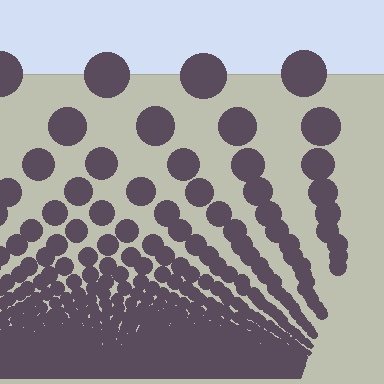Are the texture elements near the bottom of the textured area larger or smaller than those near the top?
Smaller. The gradient is inverted — elements near the bottom are smaller and denser.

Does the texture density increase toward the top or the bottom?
Density increases toward the bottom.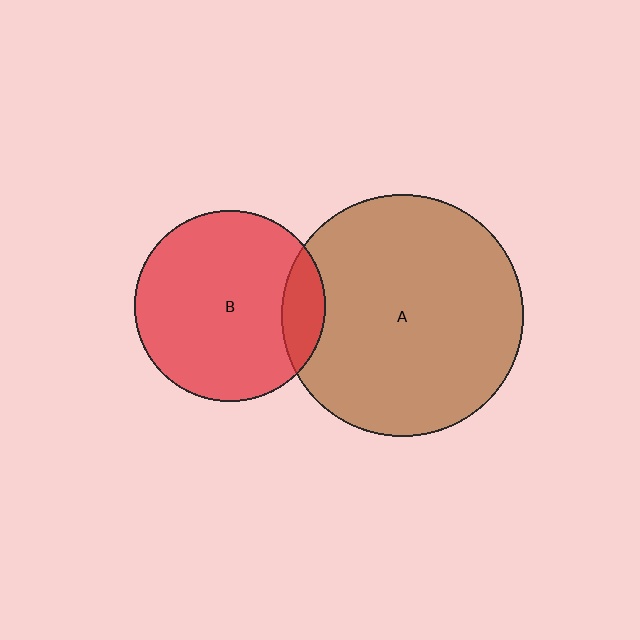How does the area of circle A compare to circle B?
Approximately 1.6 times.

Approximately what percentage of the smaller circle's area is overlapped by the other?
Approximately 15%.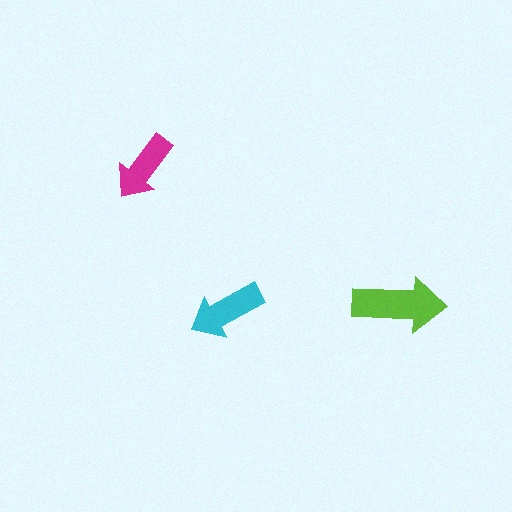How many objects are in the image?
There are 3 objects in the image.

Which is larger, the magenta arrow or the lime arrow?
The lime one.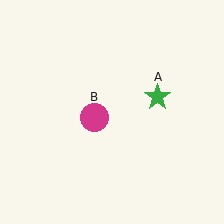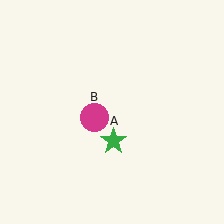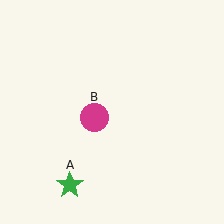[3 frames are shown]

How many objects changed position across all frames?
1 object changed position: green star (object A).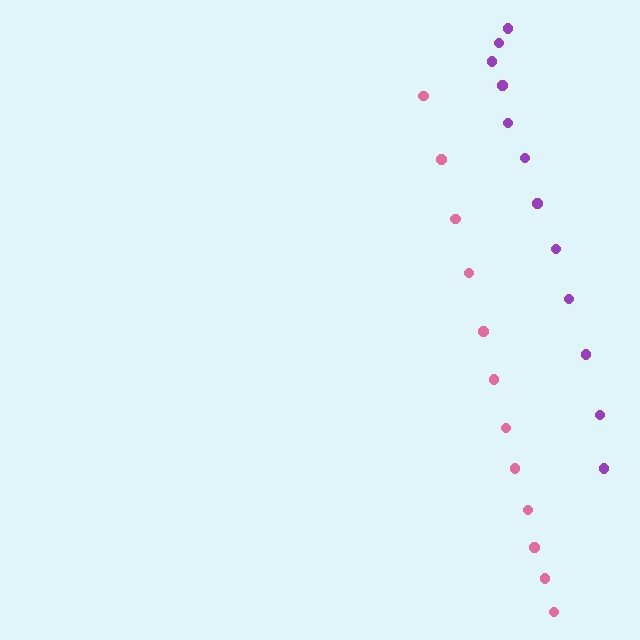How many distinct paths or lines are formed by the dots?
There are 2 distinct paths.